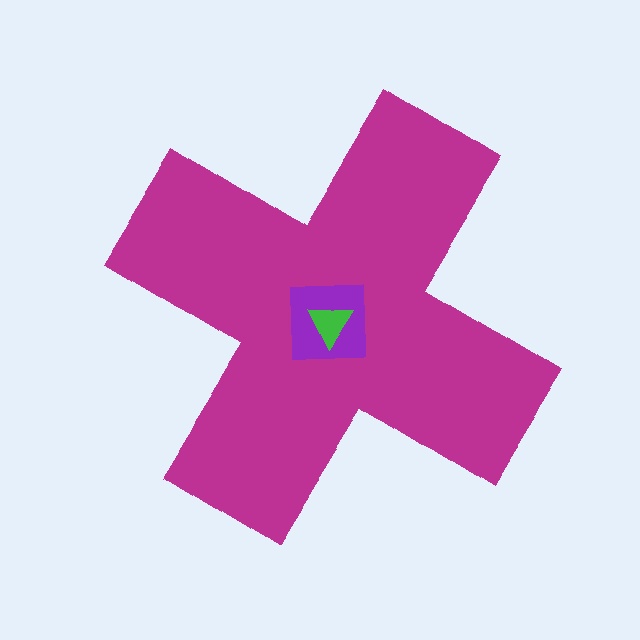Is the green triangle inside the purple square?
Yes.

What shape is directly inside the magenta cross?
The purple square.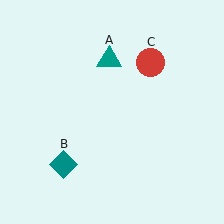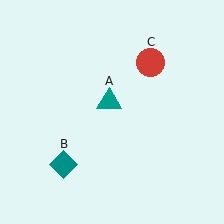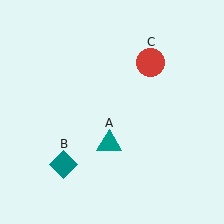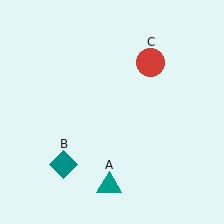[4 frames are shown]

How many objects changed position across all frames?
1 object changed position: teal triangle (object A).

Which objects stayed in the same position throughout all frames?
Teal diamond (object B) and red circle (object C) remained stationary.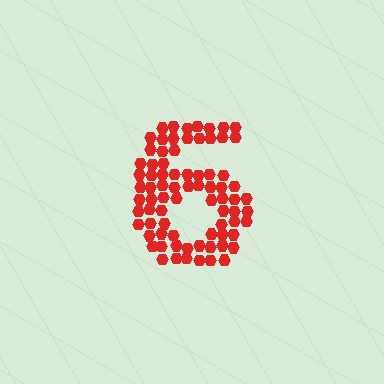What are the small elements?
The small elements are hexagons.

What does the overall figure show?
The overall figure shows the digit 6.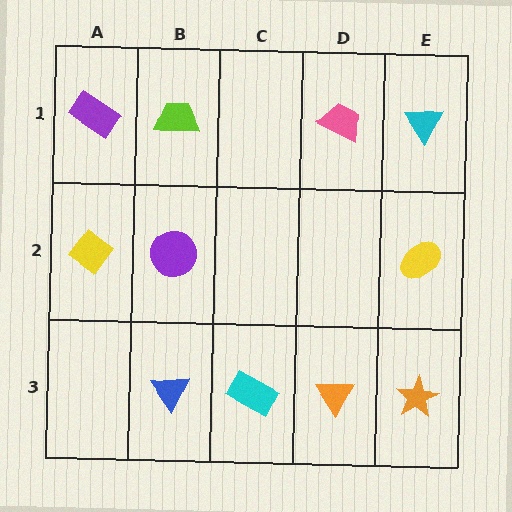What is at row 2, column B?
A purple circle.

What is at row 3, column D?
An orange triangle.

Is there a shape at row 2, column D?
No, that cell is empty.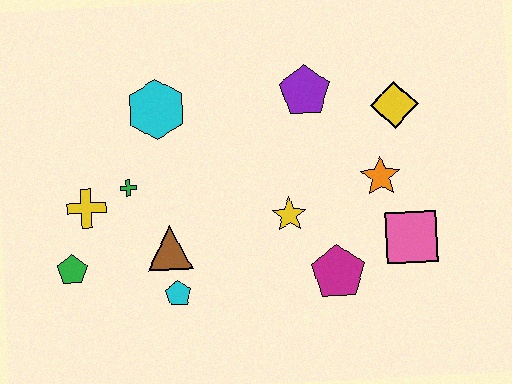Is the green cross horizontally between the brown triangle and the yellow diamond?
No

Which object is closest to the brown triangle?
The cyan pentagon is closest to the brown triangle.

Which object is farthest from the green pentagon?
The yellow diamond is farthest from the green pentagon.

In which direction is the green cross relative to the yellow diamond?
The green cross is to the left of the yellow diamond.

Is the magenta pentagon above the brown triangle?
No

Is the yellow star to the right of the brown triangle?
Yes